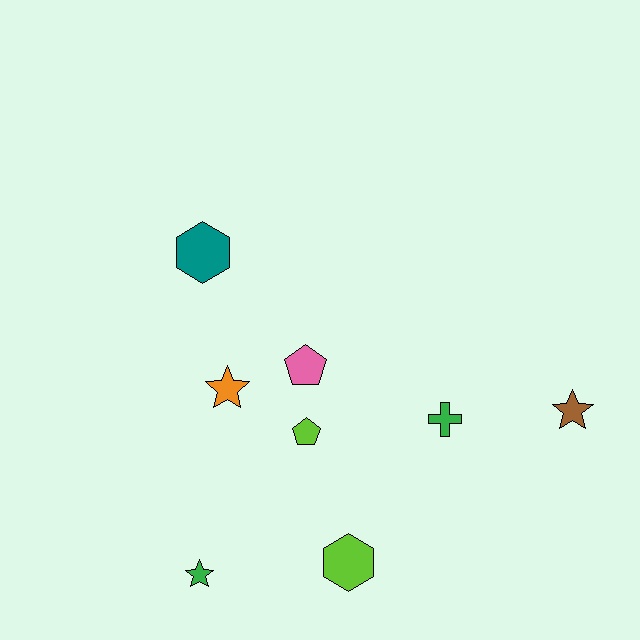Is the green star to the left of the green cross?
Yes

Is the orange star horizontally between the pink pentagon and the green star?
Yes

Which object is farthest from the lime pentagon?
The brown star is farthest from the lime pentagon.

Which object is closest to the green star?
The lime hexagon is closest to the green star.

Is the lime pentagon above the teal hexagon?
No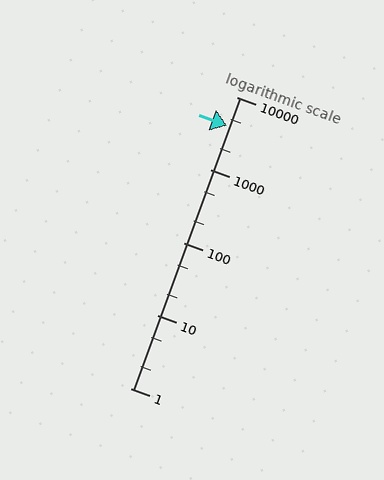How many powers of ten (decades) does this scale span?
The scale spans 4 decades, from 1 to 10000.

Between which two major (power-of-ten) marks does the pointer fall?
The pointer is between 1000 and 10000.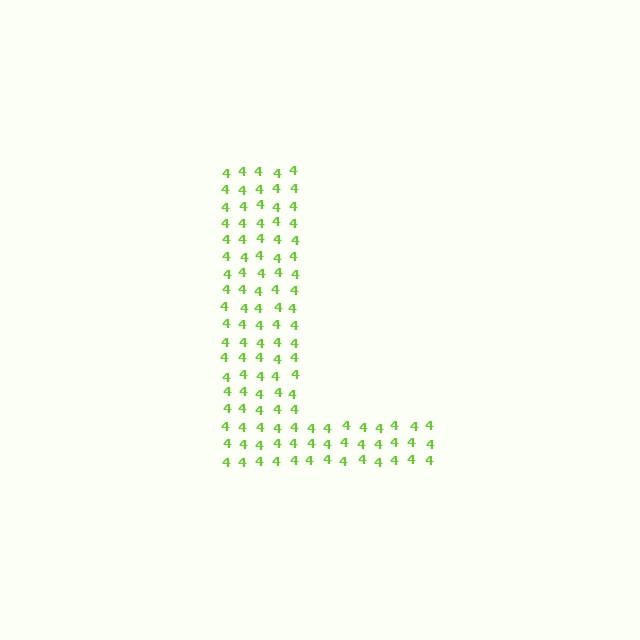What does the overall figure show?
The overall figure shows the letter L.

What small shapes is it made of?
It is made of small digit 4's.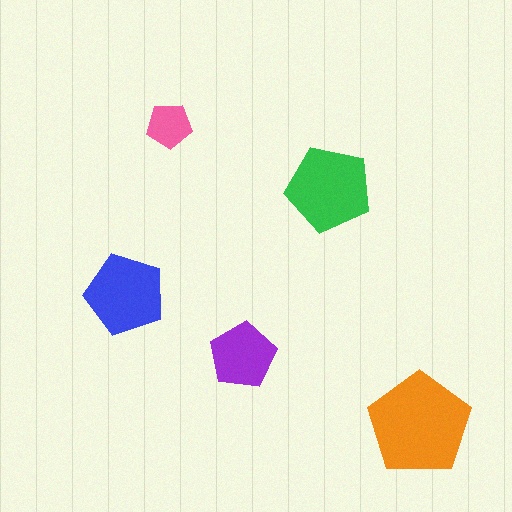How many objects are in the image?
There are 5 objects in the image.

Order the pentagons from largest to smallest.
the orange one, the green one, the blue one, the purple one, the pink one.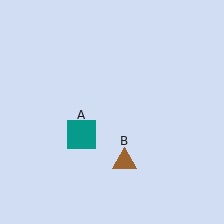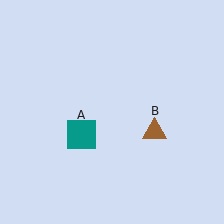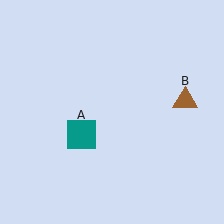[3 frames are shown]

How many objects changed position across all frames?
1 object changed position: brown triangle (object B).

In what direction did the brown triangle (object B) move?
The brown triangle (object B) moved up and to the right.